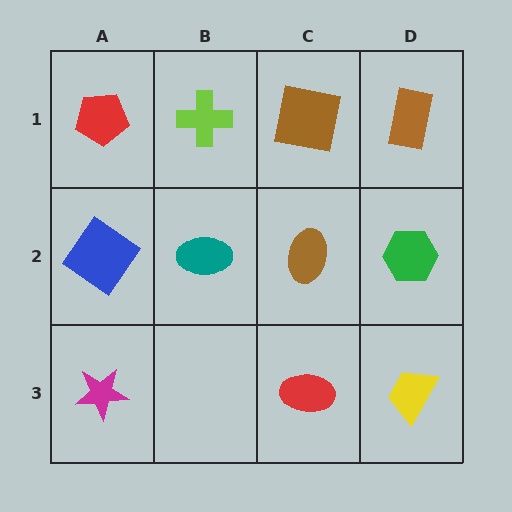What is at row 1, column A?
A red pentagon.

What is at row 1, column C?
A brown square.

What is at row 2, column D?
A green hexagon.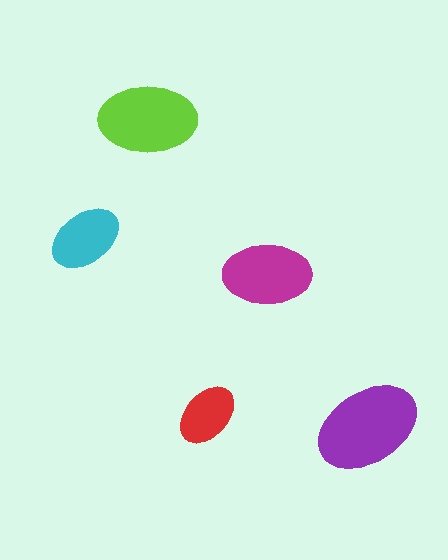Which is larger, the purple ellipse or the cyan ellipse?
The purple one.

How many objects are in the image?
There are 5 objects in the image.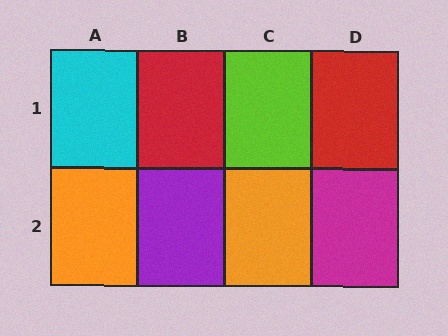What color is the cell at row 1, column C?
Lime.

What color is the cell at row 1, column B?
Red.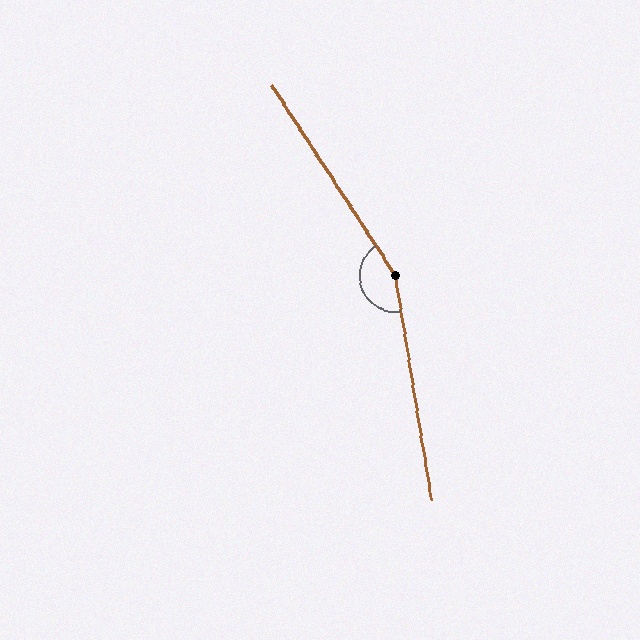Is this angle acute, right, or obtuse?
It is obtuse.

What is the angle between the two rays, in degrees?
Approximately 156 degrees.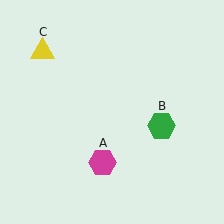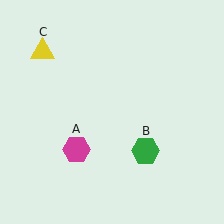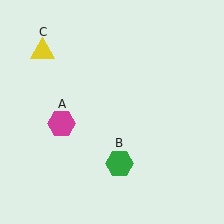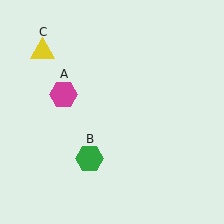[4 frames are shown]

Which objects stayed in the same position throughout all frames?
Yellow triangle (object C) remained stationary.